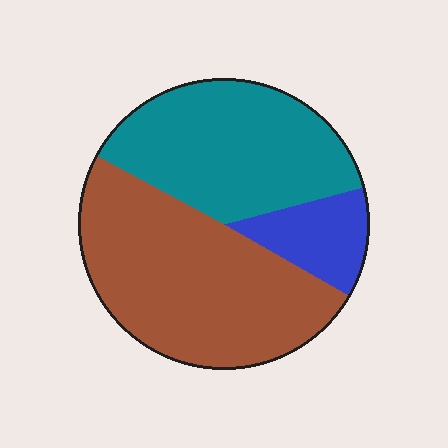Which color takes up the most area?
Brown, at roughly 50%.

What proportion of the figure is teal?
Teal covers 38% of the figure.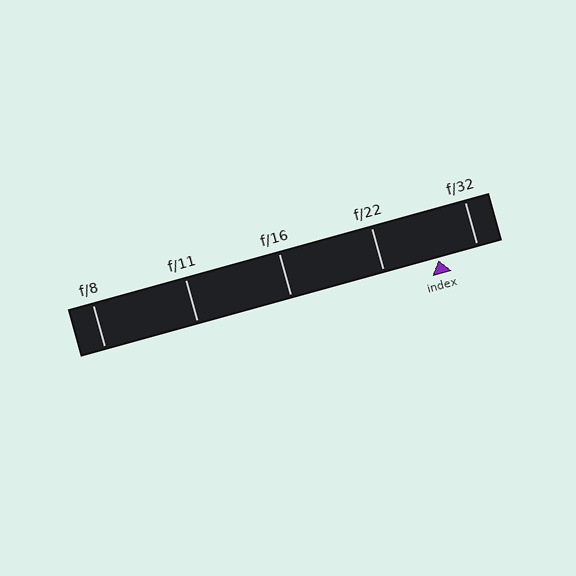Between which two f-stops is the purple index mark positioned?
The index mark is between f/22 and f/32.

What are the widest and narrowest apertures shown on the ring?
The widest aperture shown is f/8 and the narrowest is f/32.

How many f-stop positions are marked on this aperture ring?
There are 5 f-stop positions marked.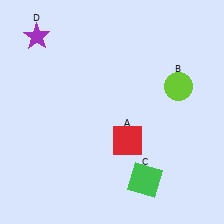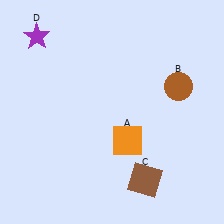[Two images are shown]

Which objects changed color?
A changed from red to orange. B changed from lime to brown. C changed from green to brown.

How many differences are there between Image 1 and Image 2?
There are 3 differences between the two images.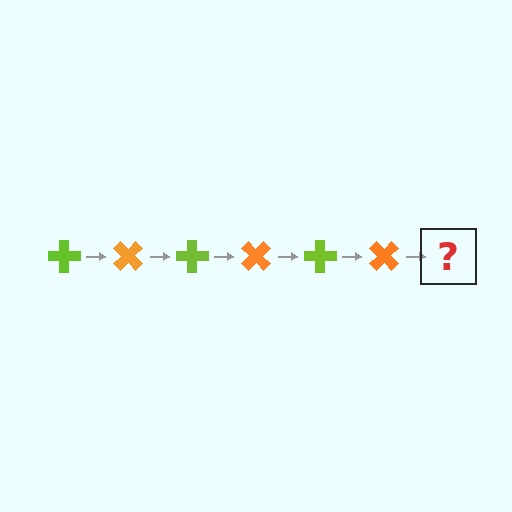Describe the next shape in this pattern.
It should be a lime cross, rotated 270 degrees from the start.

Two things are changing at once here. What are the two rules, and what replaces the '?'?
The two rules are that it rotates 45 degrees each step and the color cycles through lime and orange. The '?' should be a lime cross, rotated 270 degrees from the start.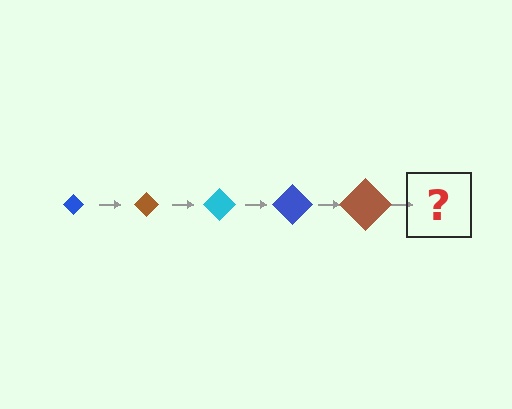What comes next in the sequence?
The next element should be a cyan diamond, larger than the previous one.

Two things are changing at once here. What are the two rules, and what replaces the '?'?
The two rules are that the diamond grows larger each step and the color cycles through blue, brown, and cyan. The '?' should be a cyan diamond, larger than the previous one.